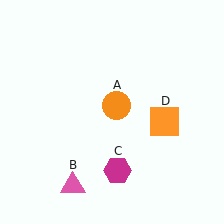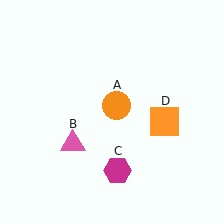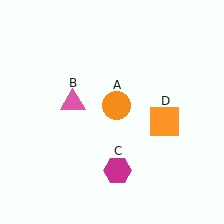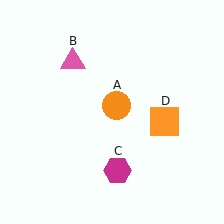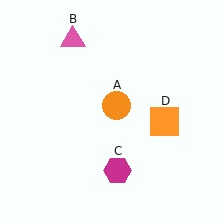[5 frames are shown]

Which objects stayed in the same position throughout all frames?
Orange circle (object A) and magenta hexagon (object C) and orange square (object D) remained stationary.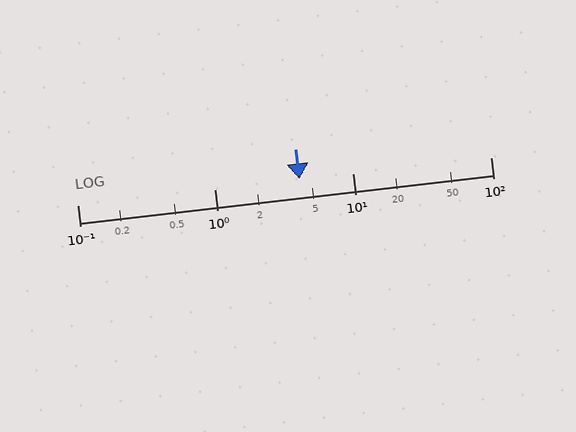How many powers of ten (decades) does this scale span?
The scale spans 3 decades, from 0.1 to 100.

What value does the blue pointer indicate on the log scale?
The pointer indicates approximately 4.1.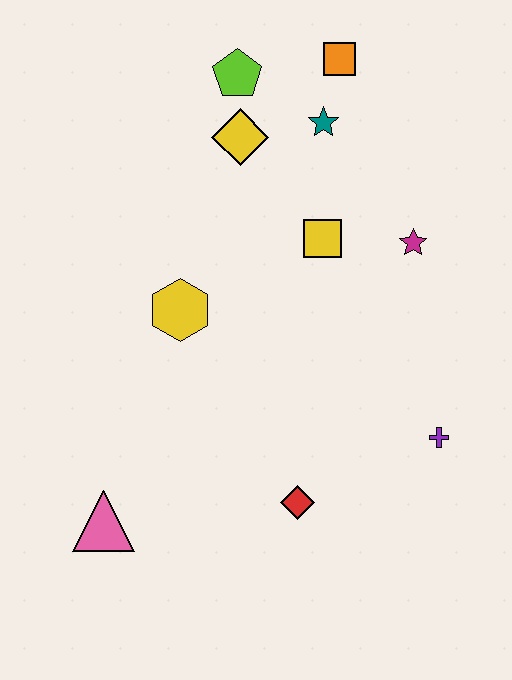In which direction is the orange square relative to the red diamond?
The orange square is above the red diamond.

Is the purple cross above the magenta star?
No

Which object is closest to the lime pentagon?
The yellow diamond is closest to the lime pentagon.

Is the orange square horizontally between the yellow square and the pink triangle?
No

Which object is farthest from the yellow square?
The pink triangle is farthest from the yellow square.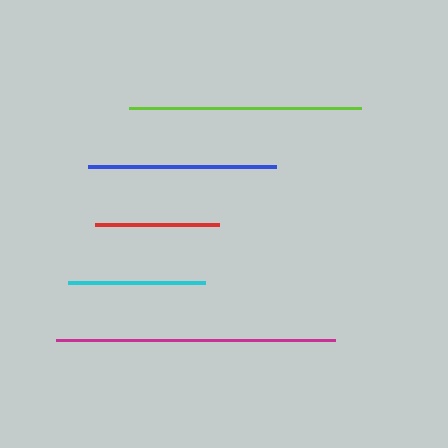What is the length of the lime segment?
The lime segment is approximately 232 pixels long.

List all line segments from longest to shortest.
From longest to shortest: magenta, lime, blue, cyan, red.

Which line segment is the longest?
The magenta line is the longest at approximately 279 pixels.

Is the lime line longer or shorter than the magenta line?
The magenta line is longer than the lime line.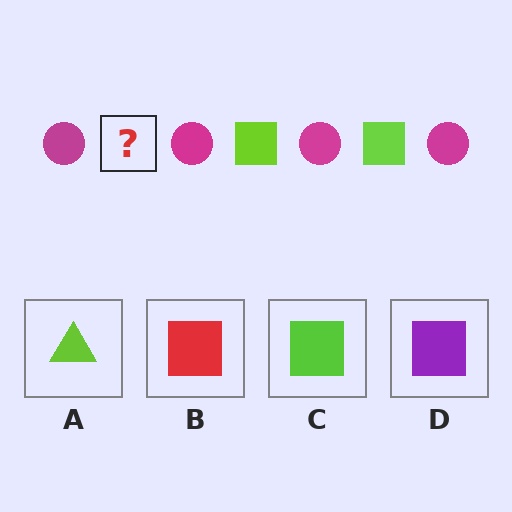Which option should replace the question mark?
Option C.